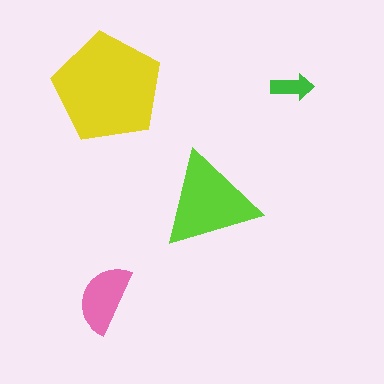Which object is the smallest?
The green arrow.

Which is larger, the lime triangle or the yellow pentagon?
The yellow pentagon.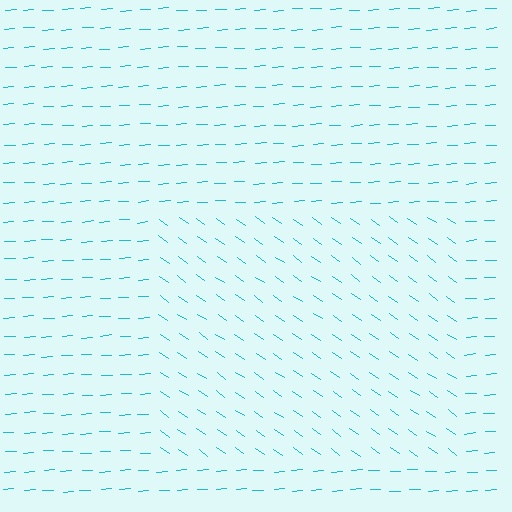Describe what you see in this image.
The image is filled with small cyan line segments. A rectangle region in the image has lines oriented differently from the surrounding lines, creating a visible texture boundary.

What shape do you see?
I see a rectangle.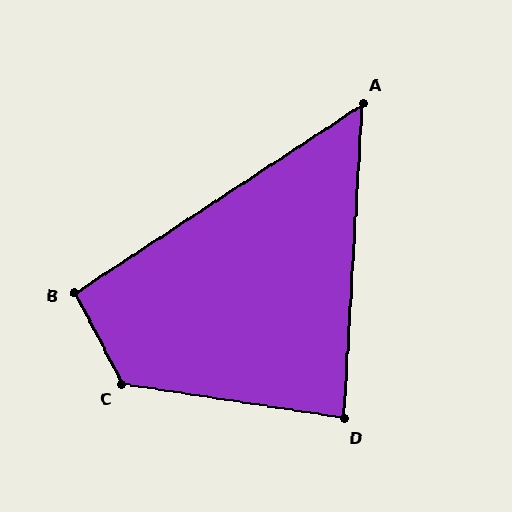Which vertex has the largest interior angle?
C, at approximately 126 degrees.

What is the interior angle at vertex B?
Approximately 96 degrees (obtuse).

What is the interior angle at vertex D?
Approximately 84 degrees (acute).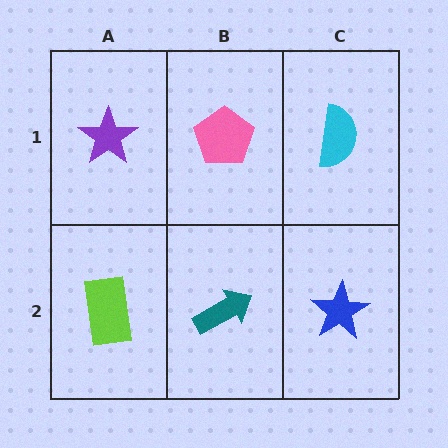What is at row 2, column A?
A lime rectangle.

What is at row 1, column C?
A cyan semicircle.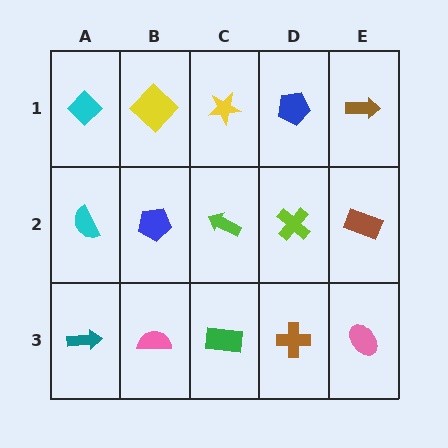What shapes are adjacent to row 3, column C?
A lime arrow (row 2, column C), a pink semicircle (row 3, column B), a brown cross (row 3, column D).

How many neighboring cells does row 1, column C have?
3.